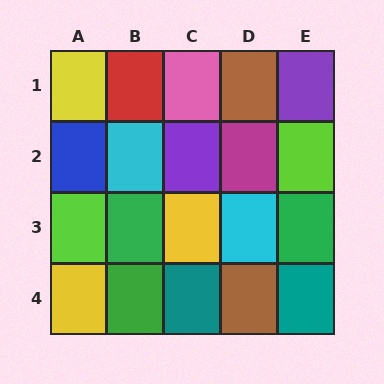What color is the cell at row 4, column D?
Brown.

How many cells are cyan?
2 cells are cyan.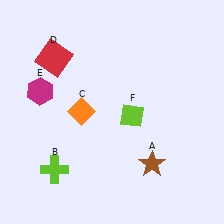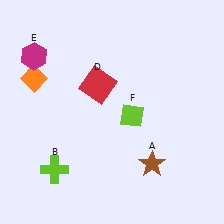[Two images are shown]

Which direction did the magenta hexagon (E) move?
The magenta hexagon (E) moved up.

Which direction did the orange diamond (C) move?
The orange diamond (C) moved left.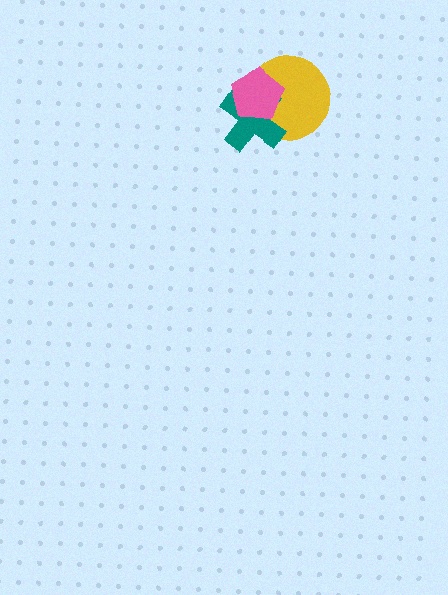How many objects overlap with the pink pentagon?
2 objects overlap with the pink pentagon.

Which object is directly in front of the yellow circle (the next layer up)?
The teal cross is directly in front of the yellow circle.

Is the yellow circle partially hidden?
Yes, it is partially covered by another shape.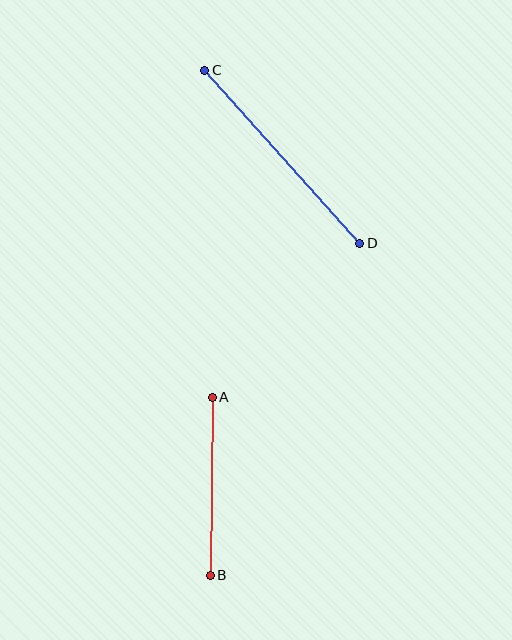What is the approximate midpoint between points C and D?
The midpoint is at approximately (282, 157) pixels.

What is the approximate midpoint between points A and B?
The midpoint is at approximately (211, 486) pixels.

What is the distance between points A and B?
The distance is approximately 178 pixels.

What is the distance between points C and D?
The distance is approximately 232 pixels.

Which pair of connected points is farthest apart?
Points C and D are farthest apart.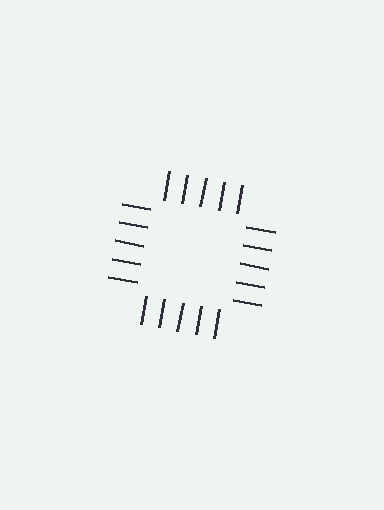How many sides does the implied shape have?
4 sides — the line-ends trace a square.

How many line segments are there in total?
20 — 5 along each of the 4 edges.